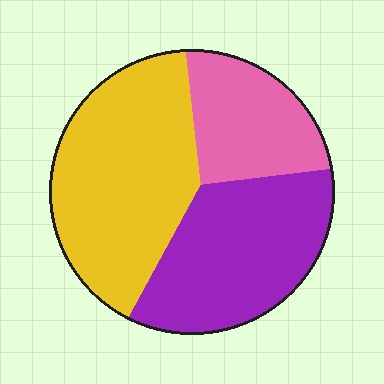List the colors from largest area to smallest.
From largest to smallest: yellow, purple, pink.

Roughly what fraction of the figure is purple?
Purple covers about 35% of the figure.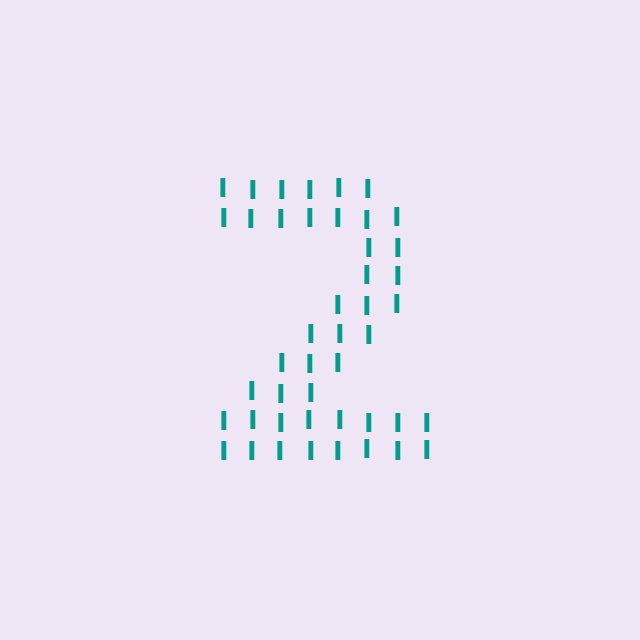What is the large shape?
The large shape is the digit 2.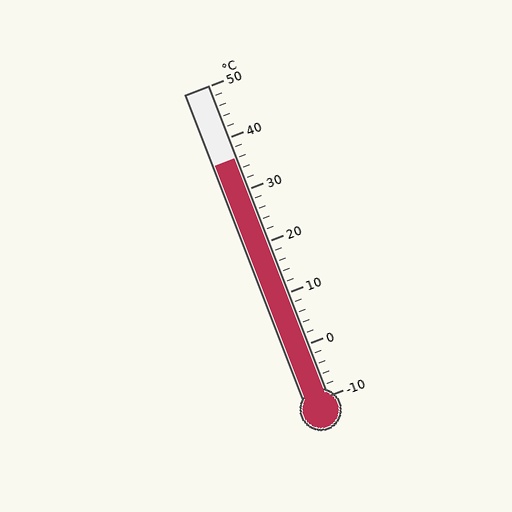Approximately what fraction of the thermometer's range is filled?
The thermometer is filled to approximately 75% of its range.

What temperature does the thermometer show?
The thermometer shows approximately 36°C.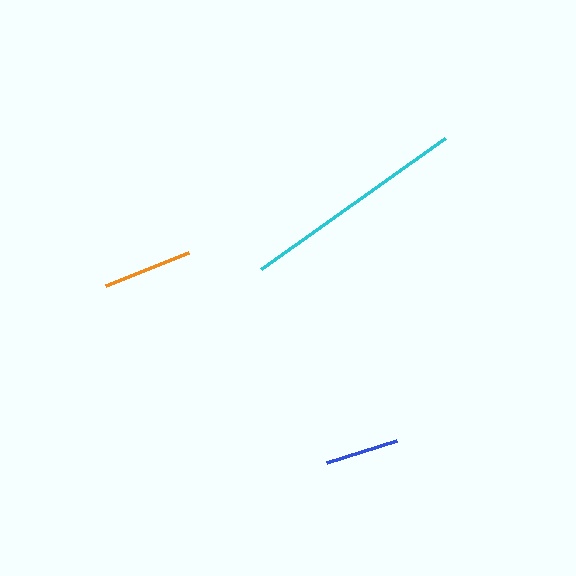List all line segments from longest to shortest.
From longest to shortest: cyan, orange, blue.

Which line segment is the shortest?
The blue line is the shortest at approximately 74 pixels.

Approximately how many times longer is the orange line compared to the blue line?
The orange line is approximately 1.2 times the length of the blue line.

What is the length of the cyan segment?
The cyan segment is approximately 226 pixels long.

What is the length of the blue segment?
The blue segment is approximately 74 pixels long.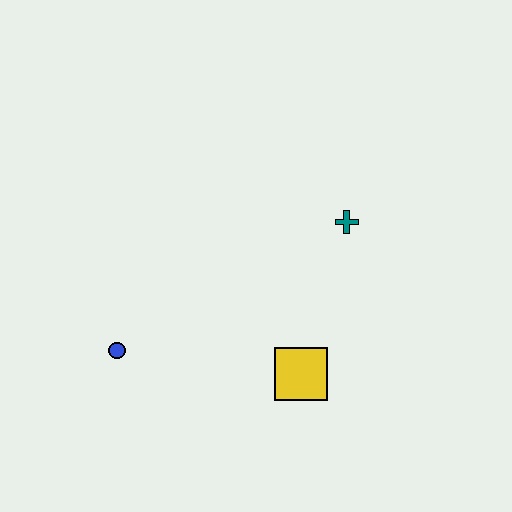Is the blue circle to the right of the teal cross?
No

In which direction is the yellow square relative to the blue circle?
The yellow square is to the right of the blue circle.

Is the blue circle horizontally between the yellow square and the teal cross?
No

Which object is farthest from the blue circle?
The teal cross is farthest from the blue circle.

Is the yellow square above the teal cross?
No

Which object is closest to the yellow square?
The teal cross is closest to the yellow square.